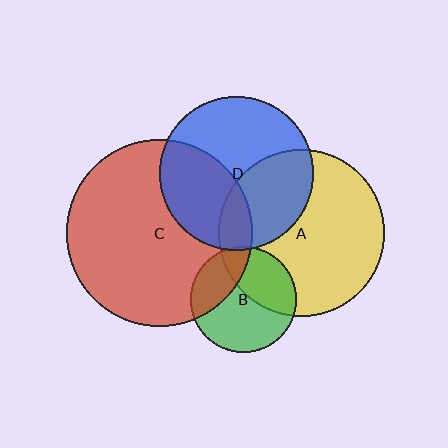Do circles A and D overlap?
Yes.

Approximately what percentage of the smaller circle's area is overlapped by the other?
Approximately 35%.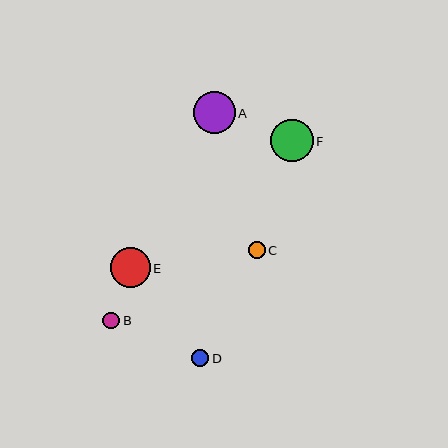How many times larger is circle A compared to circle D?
Circle A is approximately 2.5 times the size of circle D.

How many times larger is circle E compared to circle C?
Circle E is approximately 2.4 times the size of circle C.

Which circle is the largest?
Circle F is the largest with a size of approximately 43 pixels.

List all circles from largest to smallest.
From largest to smallest: F, A, E, D, B, C.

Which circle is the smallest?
Circle C is the smallest with a size of approximately 16 pixels.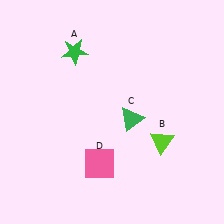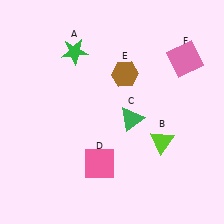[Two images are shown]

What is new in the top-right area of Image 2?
A brown hexagon (E) was added in the top-right area of Image 2.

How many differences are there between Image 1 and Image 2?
There are 2 differences between the two images.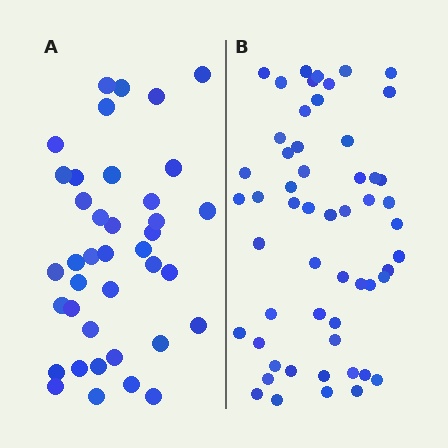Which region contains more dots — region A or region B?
Region B (the right region) has more dots.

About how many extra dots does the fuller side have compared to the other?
Region B has approximately 15 more dots than region A.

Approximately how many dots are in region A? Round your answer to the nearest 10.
About 40 dots. (The exact count is 39, which rounds to 40.)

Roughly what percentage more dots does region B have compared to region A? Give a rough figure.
About 40% more.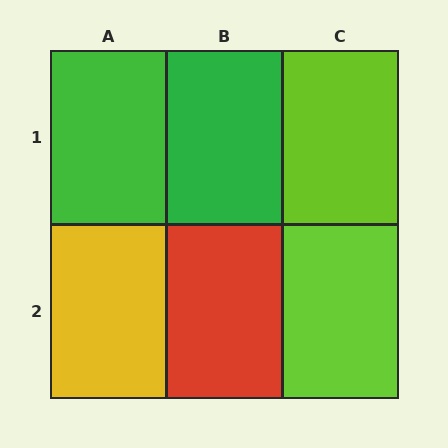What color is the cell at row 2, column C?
Lime.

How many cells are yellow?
1 cell is yellow.